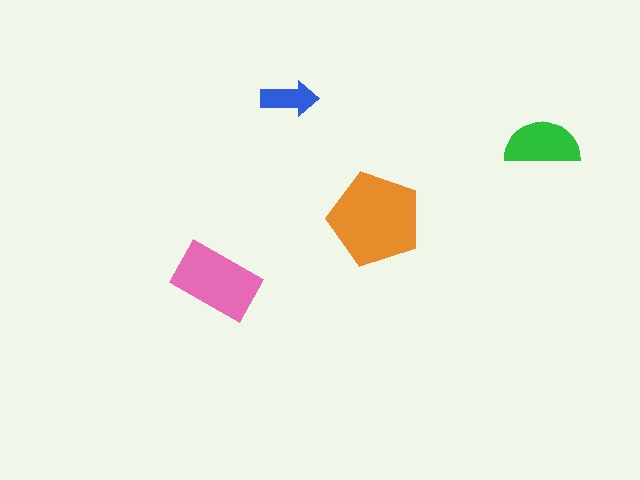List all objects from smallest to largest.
The blue arrow, the green semicircle, the pink rectangle, the orange pentagon.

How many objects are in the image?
There are 4 objects in the image.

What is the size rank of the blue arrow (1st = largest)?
4th.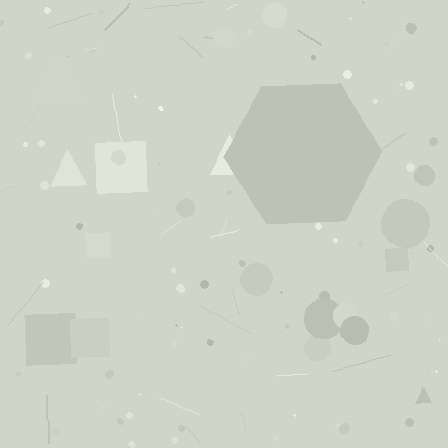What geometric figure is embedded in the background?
A hexagon is embedded in the background.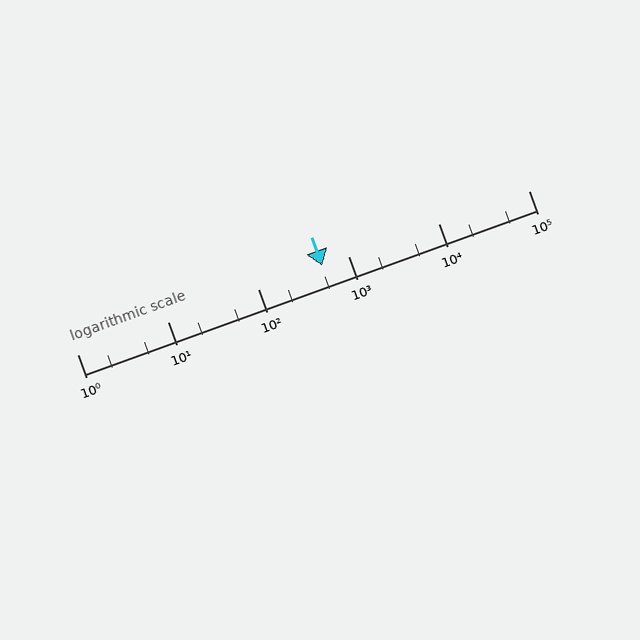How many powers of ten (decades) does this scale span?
The scale spans 5 decades, from 1 to 100000.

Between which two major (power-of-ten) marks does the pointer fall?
The pointer is between 100 and 1000.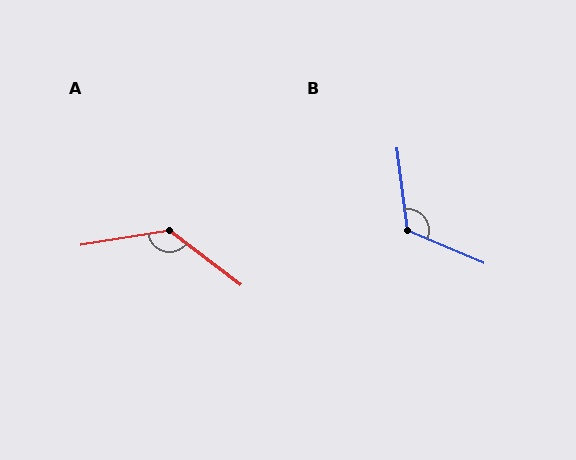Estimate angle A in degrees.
Approximately 134 degrees.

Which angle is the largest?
A, at approximately 134 degrees.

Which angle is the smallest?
B, at approximately 120 degrees.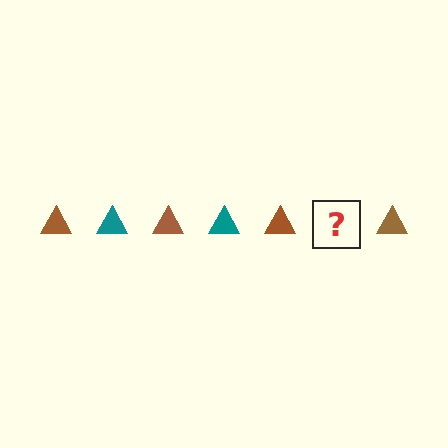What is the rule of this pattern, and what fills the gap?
The rule is that the pattern cycles through brown, teal triangles. The gap should be filled with a teal triangle.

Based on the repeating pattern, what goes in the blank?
The blank should be a teal triangle.